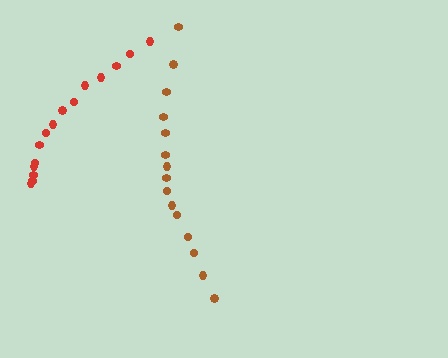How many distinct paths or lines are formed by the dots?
There are 2 distinct paths.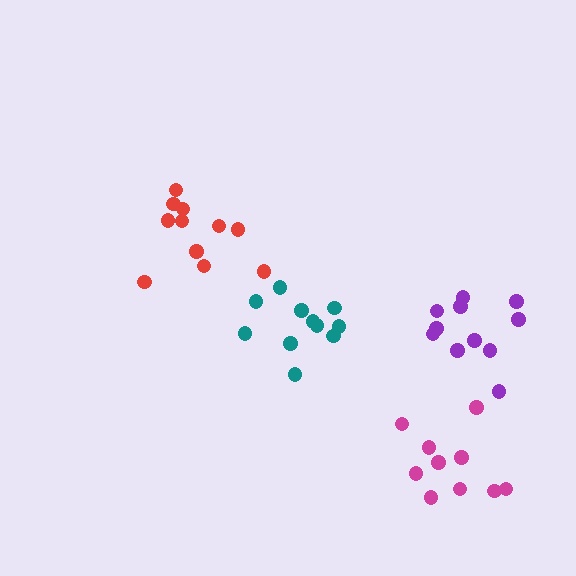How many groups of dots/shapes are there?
There are 4 groups.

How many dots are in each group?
Group 1: 10 dots, Group 2: 11 dots, Group 3: 11 dots, Group 4: 11 dots (43 total).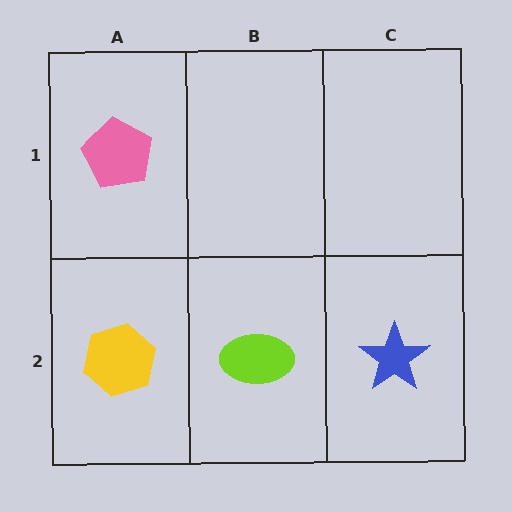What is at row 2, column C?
A blue star.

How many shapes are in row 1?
1 shape.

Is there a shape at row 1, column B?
No, that cell is empty.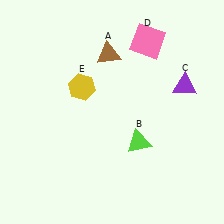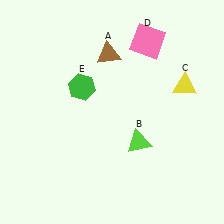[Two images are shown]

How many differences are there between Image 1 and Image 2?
There are 2 differences between the two images.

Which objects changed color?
C changed from purple to yellow. E changed from yellow to green.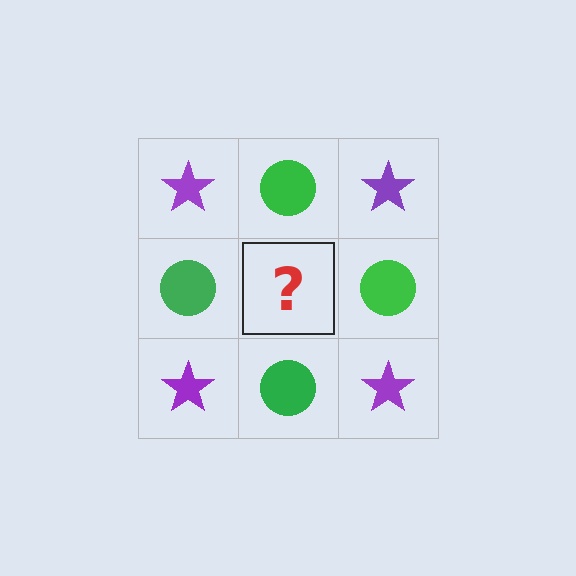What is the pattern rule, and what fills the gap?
The rule is that it alternates purple star and green circle in a checkerboard pattern. The gap should be filled with a purple star.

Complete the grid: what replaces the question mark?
The question mark should be replaced with a purple star.